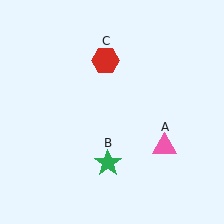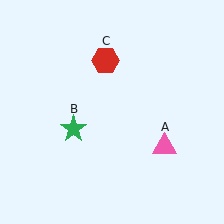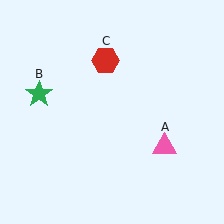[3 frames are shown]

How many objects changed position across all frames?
1 object changed position: green star (object B).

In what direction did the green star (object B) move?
The green star (object B) moved up and to the left.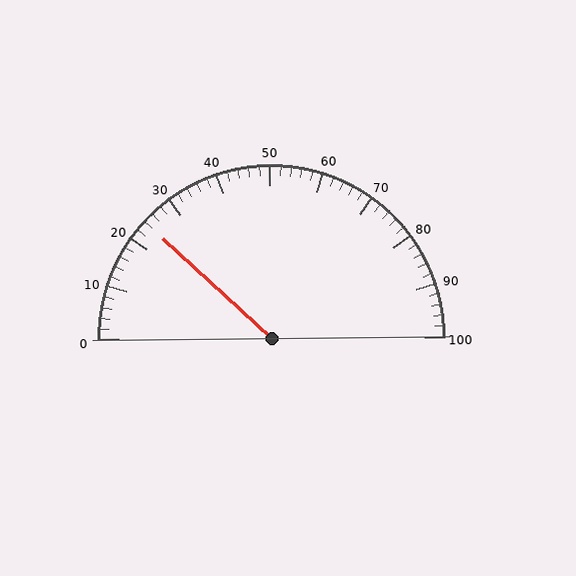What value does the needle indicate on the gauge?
The needle indicates approximately 24.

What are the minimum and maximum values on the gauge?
The gauge ranges from 0 to 100.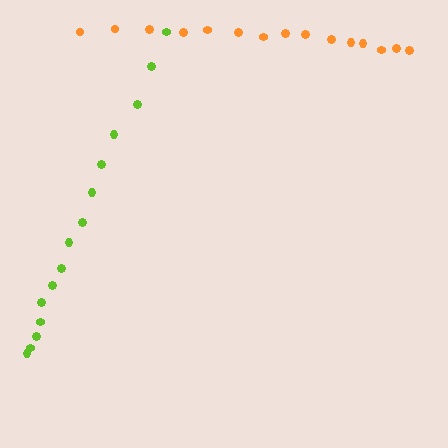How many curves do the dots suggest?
There are 2 distinct paths.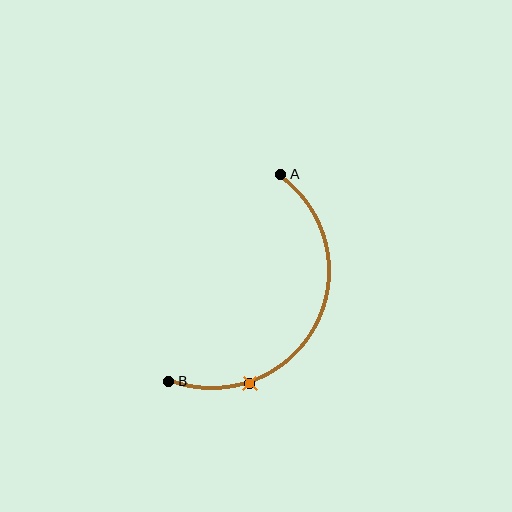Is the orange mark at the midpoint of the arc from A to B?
No. The orange mark lies on the arc but is closer to endpoint B. The arc midpoint would be at the point on the curve equidistant along the arc from both A and B.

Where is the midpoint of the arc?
The arc midpoint is the point on the curve farthest from the straight line joining A and B. It sits to the right of that line.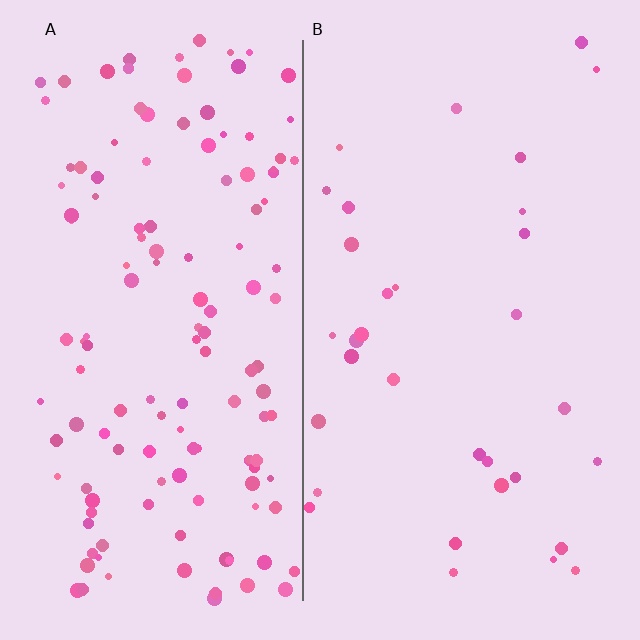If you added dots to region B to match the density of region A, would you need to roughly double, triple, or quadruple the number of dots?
Approximately quadruple.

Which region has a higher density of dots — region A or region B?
A (the left).